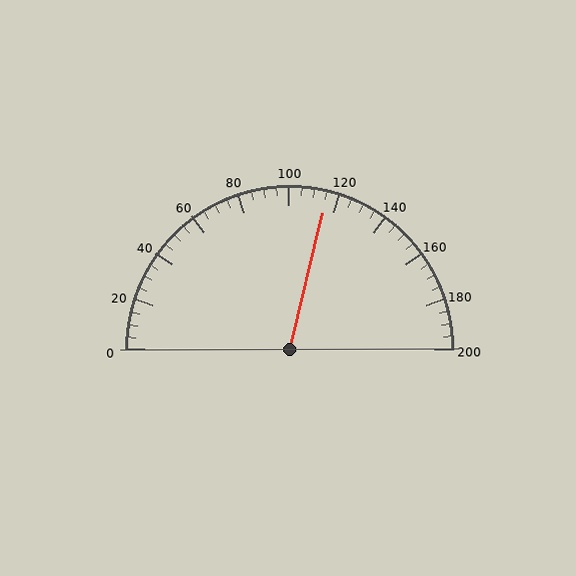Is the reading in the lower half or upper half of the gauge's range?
The reading is in the upper half of the range (0 to 200).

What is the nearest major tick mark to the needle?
The nearest major tick mark is 120.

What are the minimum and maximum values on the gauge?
The gauge ranges from 0 to 200.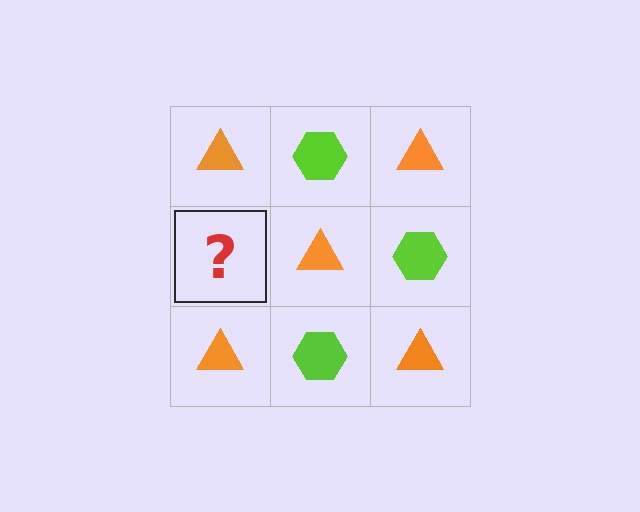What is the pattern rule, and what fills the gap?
The rule is that it alternates orange triangle and lime hexagon in a checkerboard pattern. The gap should be filled with a lime hexagon.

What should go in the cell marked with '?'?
The missing cell should contain a lime hexagon.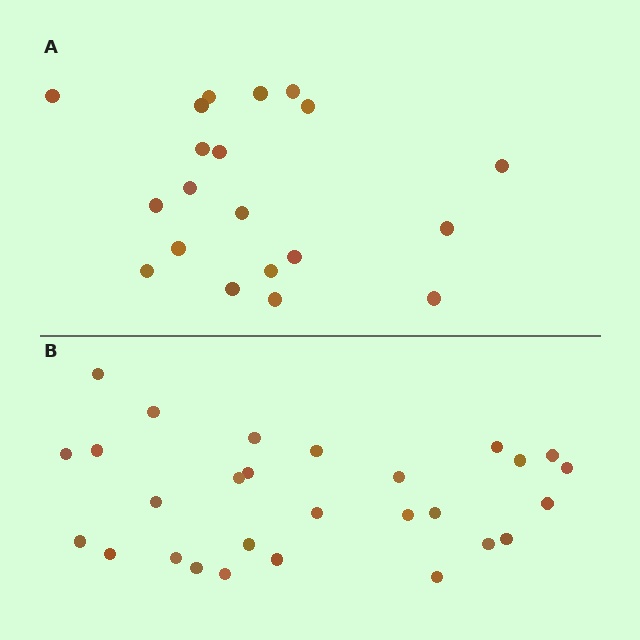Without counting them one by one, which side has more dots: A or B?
Region B (the bottom region) has more dots.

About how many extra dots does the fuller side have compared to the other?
Region B has roughly 8 or so more dots than region A.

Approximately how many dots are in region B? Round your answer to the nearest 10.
About 30 dots. (The exact count is 28, which rounds to 30.)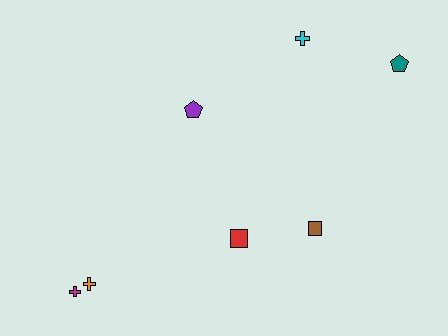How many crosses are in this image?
There are 3 crosses.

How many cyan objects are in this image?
There is 1 cyan object.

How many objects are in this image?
There are 7 objects.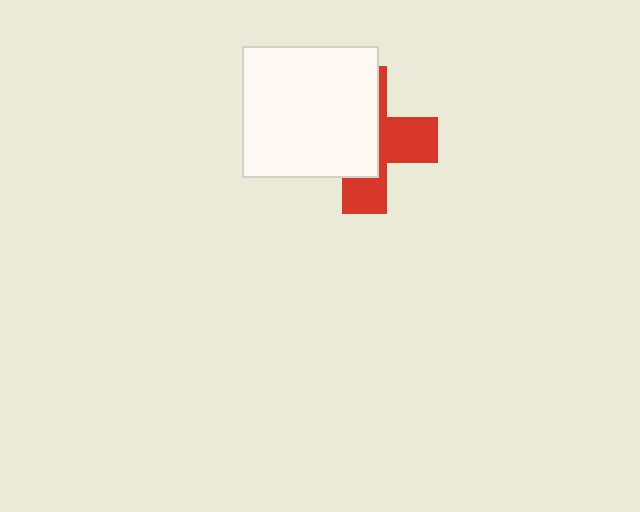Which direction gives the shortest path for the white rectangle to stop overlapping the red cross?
Moving left gives the shortest separation.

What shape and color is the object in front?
The object in front is a white rectangle.